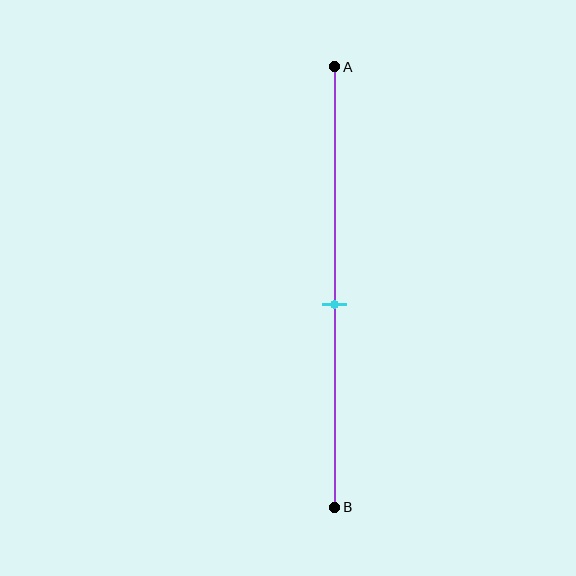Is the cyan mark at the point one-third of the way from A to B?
No, the mark is at about 55% from A, not at the 33% one-third point.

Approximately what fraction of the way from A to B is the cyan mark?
The cyan mark is approximately 55% of the way from A to B.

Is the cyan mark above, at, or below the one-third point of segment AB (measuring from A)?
The cyan mark is below the one-third point of segment AB.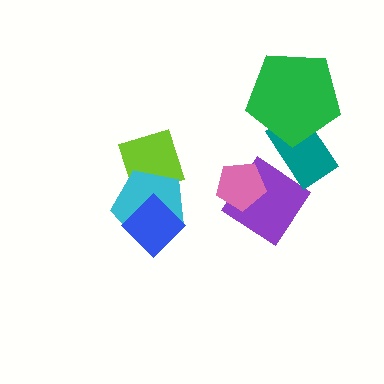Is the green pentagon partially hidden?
No, no other shape covers it.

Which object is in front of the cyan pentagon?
The blue diamond is in front of the cyan pentagon.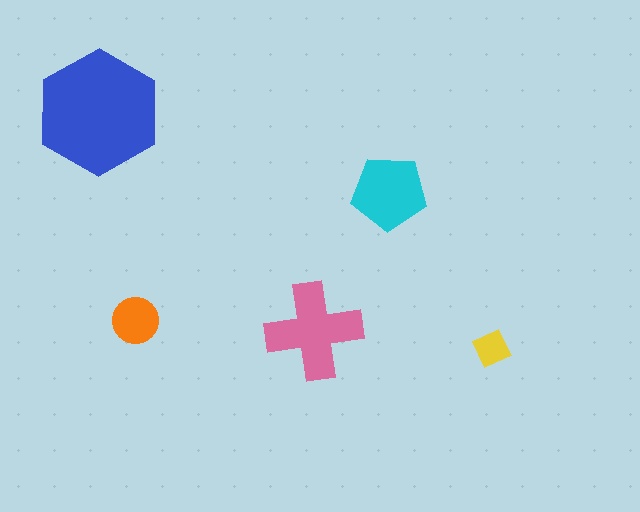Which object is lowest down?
The yellow diamond is bottommost.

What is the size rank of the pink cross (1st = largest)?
2nd.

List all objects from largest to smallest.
The blue hexagon, the pink cross, the cyan pentagon, the orange circle, the yellow diamond.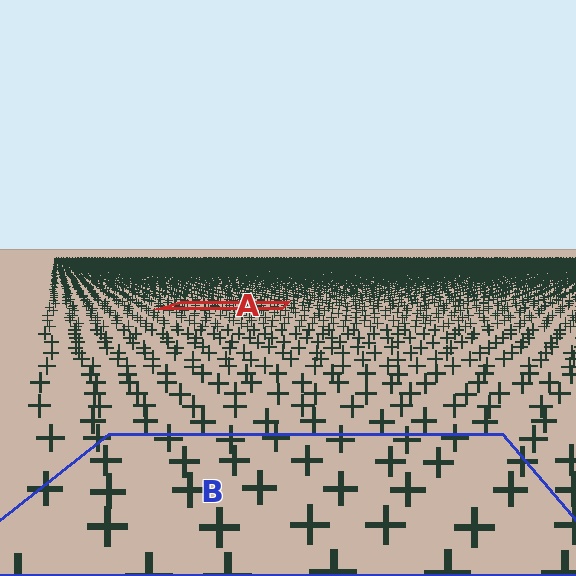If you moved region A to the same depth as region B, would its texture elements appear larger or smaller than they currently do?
They would appear larger. At a closer depth, the same texture elements are projected at a bigger on-screen size.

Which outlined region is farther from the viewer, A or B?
Region A is farther from the viewer — the texture elements inside it appear smaller and more densely packed.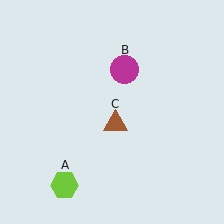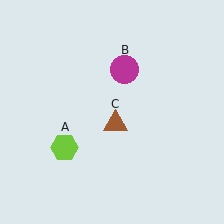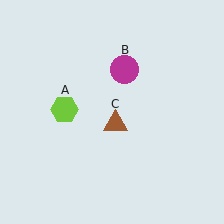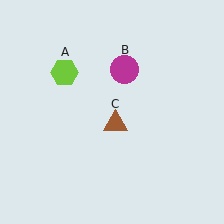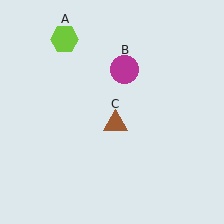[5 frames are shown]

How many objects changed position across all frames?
1 object changed position: lime hexagon (object A).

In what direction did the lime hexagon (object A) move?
The lime hexagon (object A) moved up.